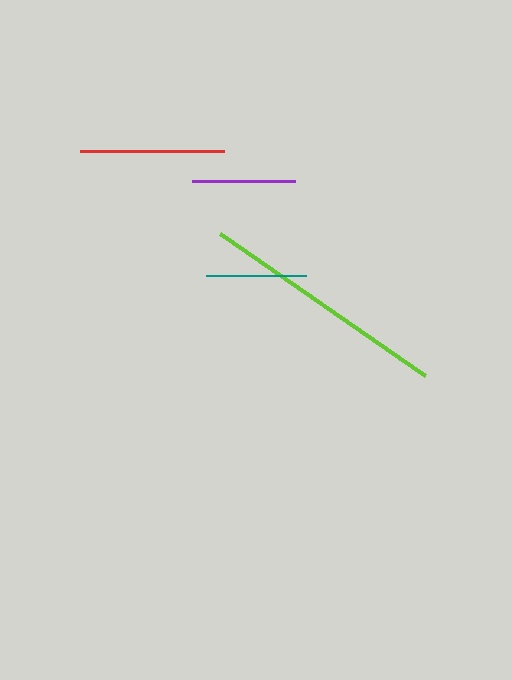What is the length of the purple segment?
The purple segment is approximately 103 pixels long.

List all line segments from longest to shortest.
From longest to shortest: lime, red, purple, teal.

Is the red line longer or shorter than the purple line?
The red line is longer than the purple line.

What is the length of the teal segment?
The teal segment is approximately 100 pixels long.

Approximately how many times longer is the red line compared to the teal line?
The red line is approximately 1.4 times the length of the teal line.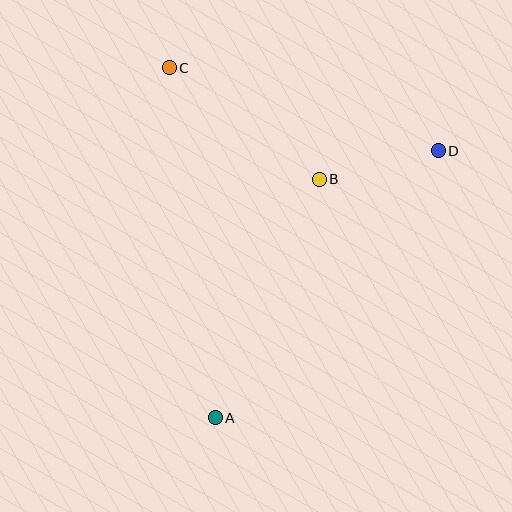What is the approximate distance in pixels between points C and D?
The distance between C and D is approximately 282 pixels.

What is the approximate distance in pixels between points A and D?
The distance between A and D is approximately 348 pixels.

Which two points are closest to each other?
Points B and D are closest to each other.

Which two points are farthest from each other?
Points A and C are farthest from each other.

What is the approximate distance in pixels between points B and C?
The distance between B and C is approximately 187 pixels.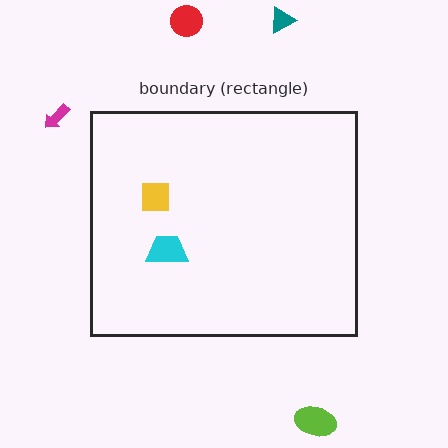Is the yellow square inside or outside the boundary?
Inside.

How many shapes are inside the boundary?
2 inside, 4 outside.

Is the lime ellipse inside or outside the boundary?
Outside.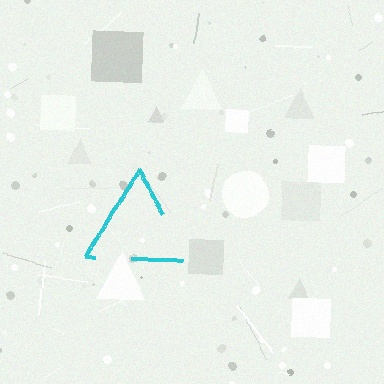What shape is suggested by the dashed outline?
The dashed outline suggests a triangle.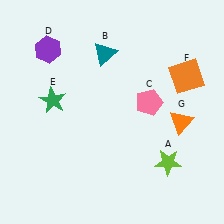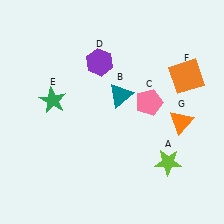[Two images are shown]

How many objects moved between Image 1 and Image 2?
2 objects moved between the two images.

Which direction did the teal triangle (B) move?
The teal triangle (B) moved down.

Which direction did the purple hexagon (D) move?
The purple hexagon (D) moved right.